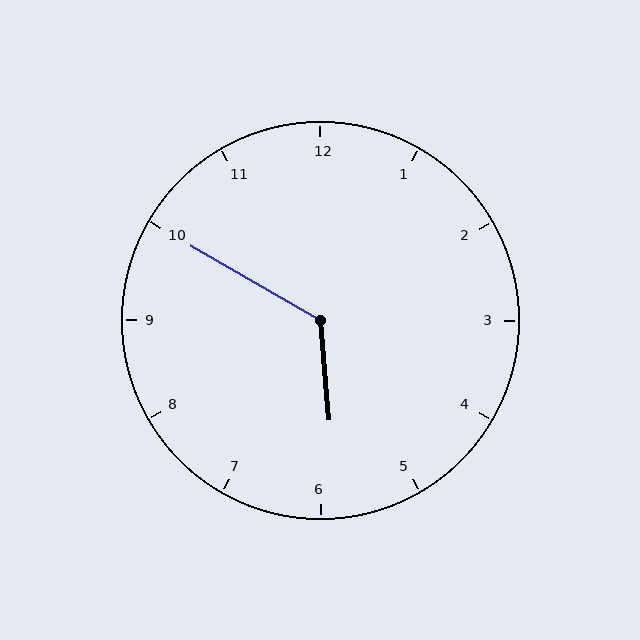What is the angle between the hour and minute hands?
Approximately 125 degrees.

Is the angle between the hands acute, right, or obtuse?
It is obtuse.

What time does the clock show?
5:50.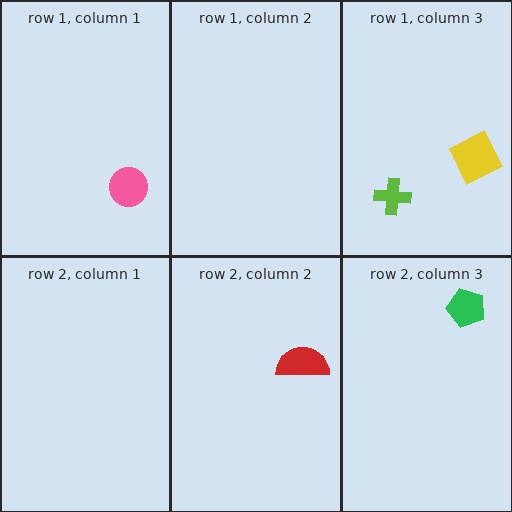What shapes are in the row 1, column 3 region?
The lime cross, the yellow diamond.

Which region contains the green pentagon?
The row 2, column 3 region.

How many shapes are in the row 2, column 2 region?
1.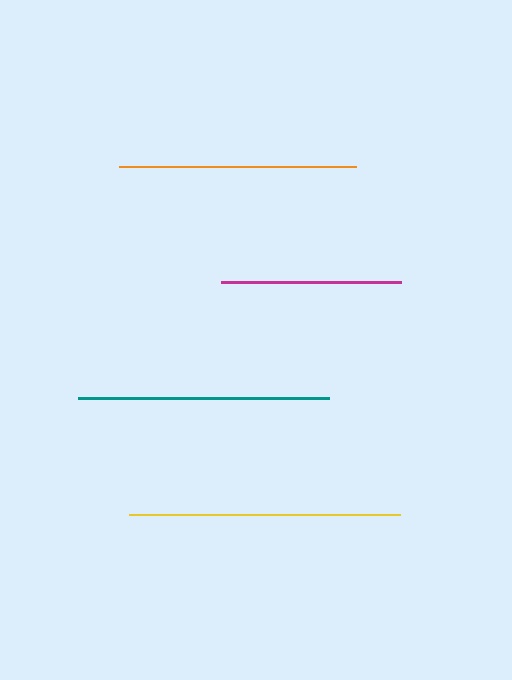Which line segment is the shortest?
The magenta line is the shortest at approximately 180 pixels.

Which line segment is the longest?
The yellow line is the longest at approximately 271 pixels.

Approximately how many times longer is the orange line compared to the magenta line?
The orange line is approximately 1.3 times the length of the magenta line.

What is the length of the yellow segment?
The yellow segment is approximately 271 pixels long.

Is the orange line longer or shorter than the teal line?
The teal line is longer than the orange line.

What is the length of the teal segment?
The teal segment is approximately 251 pixels long.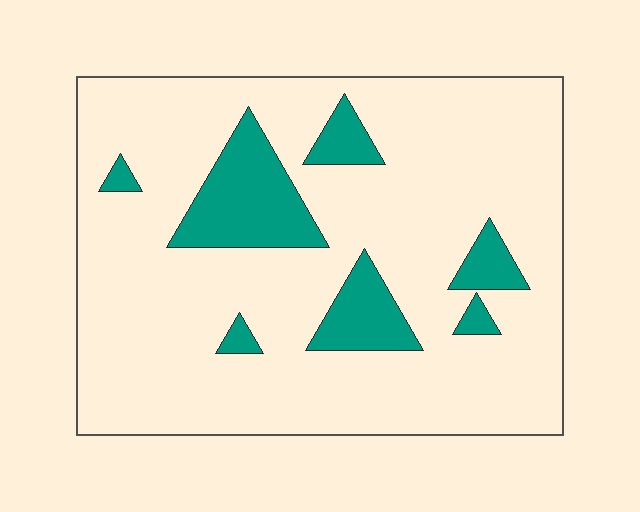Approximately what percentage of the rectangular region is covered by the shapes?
Approximately 15%.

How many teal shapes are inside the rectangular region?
7.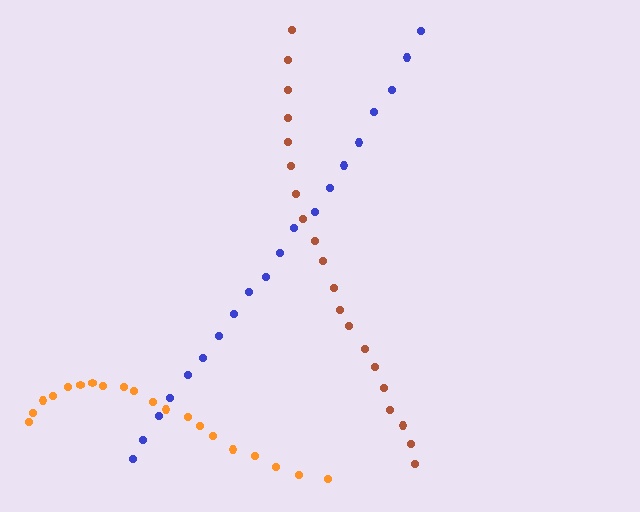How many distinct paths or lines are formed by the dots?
There are 3 distinct paths.